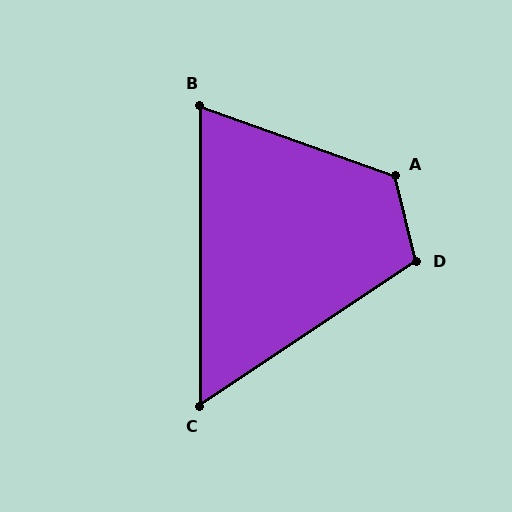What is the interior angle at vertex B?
Approximately 70 degrees (acute).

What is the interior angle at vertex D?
Approximately 110 degrees (obtuse).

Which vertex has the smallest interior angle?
C, at approximately 56 degrees.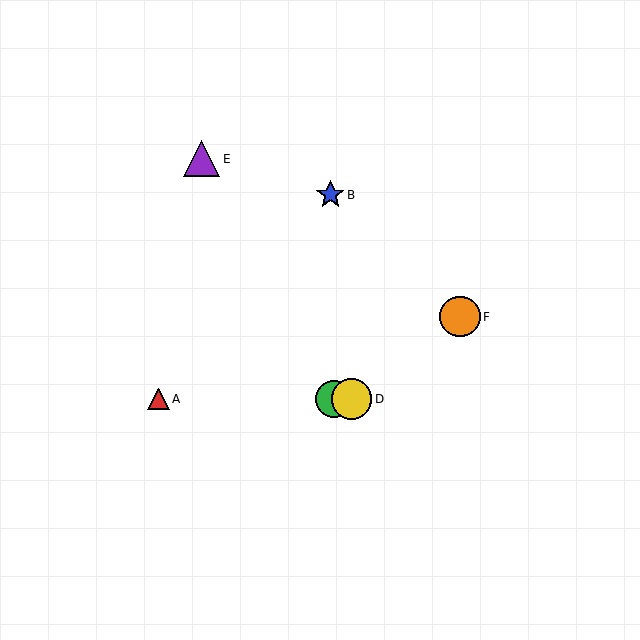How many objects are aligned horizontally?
3 objects (A, C, D) are aligned horizontally.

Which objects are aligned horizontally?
Objects A, C, D are aligned horizontally.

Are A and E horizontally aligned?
No, A is at y≈399 and E is at y≈159.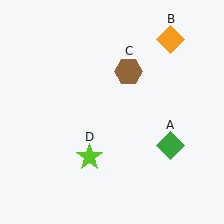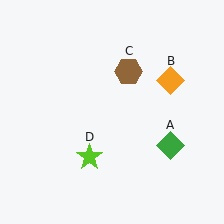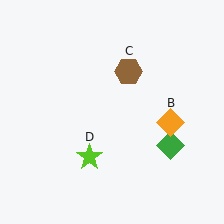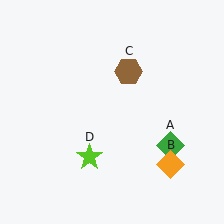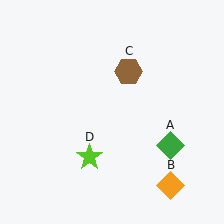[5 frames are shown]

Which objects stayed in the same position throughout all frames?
Green diamond (object A) and brown hexagon (object C) and lime star (object D) remained stationary.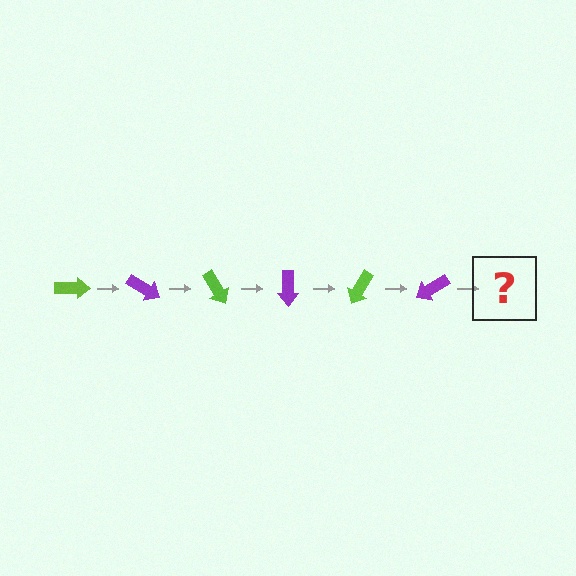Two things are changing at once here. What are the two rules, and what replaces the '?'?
The two rules are that it rotates 30 degrees each step and the color cycles through lime and purple. The '?' should be a lime arrow, rotated 180 degrees from the start.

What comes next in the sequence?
The next element should be a lime arrow, rotated 180 degrees from the start.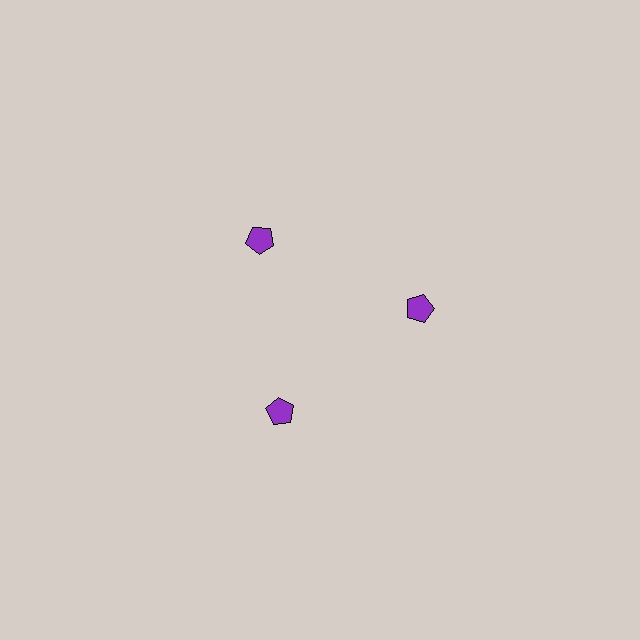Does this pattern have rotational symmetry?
Yes, this pattern has 3-fold rotational symmetry. It looks the same after rotating 120 degrees around the center.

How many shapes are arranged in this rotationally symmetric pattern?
There are 3 shapes, arranged in 3 groups of 1.